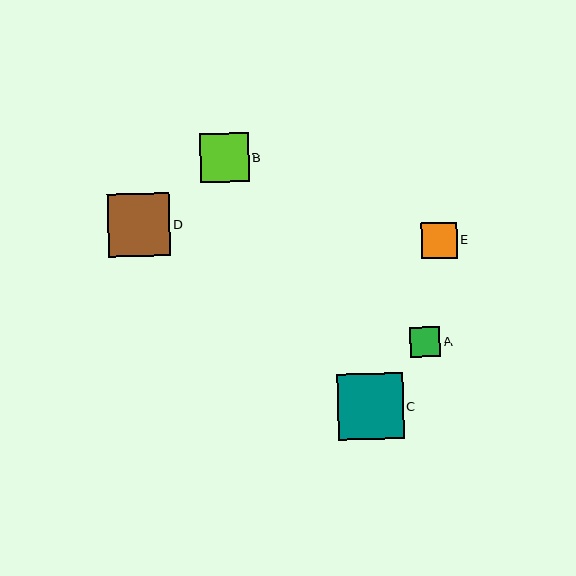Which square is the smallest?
Square A is the smallest with a size of approximately 31 pixels.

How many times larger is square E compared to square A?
Square E is approximately 1.2 times the size of square A.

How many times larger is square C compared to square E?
Square C is approximately 1.8 times the size of square E.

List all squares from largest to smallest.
From largest to smallest: C, D, B, E, A.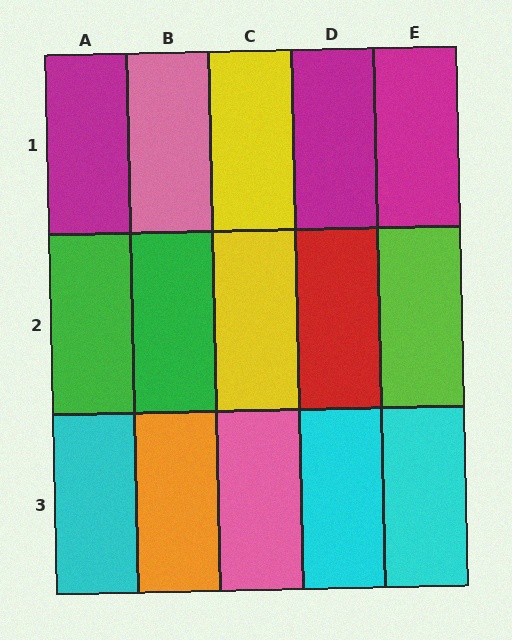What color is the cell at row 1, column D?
Magenta.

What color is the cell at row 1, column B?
Pink.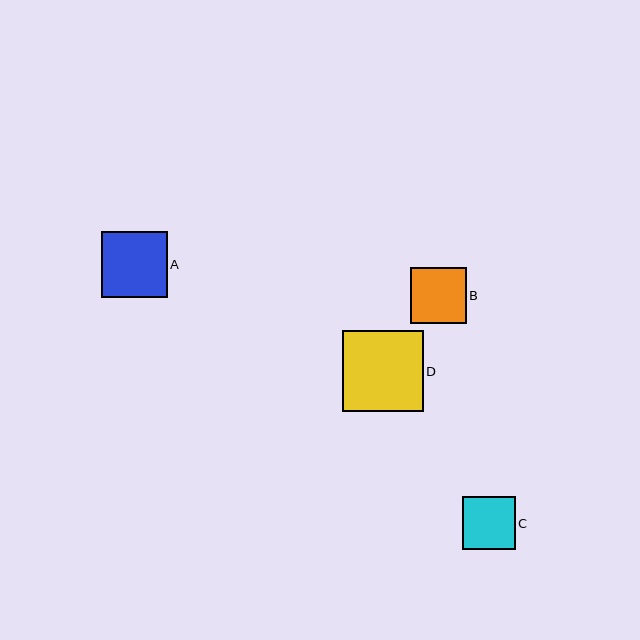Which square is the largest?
Square D is the largest with a size of approximately 81 pixels.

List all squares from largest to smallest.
From largest to smallest: D, A, B, C.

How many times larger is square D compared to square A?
Square D is approximately 1.2 times the size of square A.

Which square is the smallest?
Square C is the smallest with a size of approximately 53 pixels.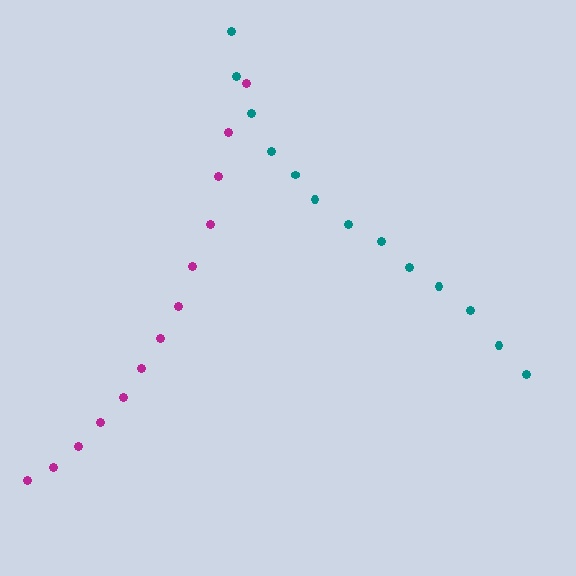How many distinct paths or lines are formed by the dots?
There are 2 distinct paths.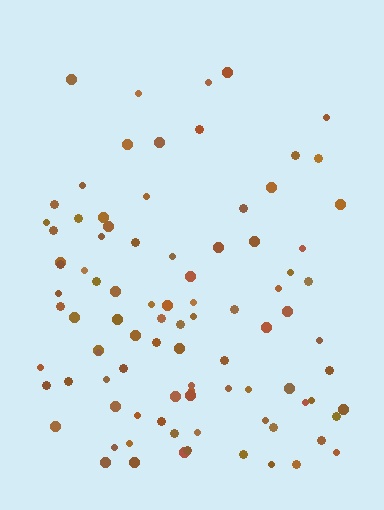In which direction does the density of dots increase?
From top to bottom, with the bottom side densest.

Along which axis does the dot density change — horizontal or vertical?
Vertical.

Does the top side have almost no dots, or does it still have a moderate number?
Still a moderate number, just noticeably fewer than the bottom.